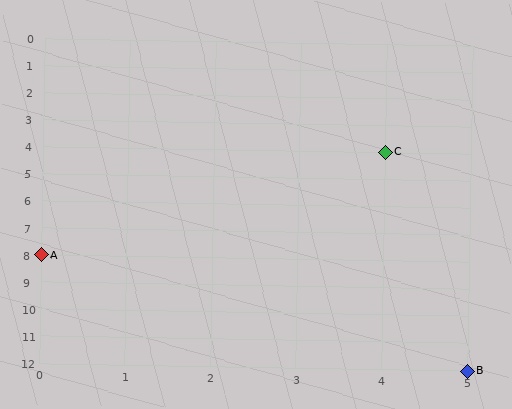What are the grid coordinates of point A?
Point A is at grid coordinates (0, 8).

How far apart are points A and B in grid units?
Points A and B are 5 columns and 4 rows apart (about 6.4 grid units diagonally).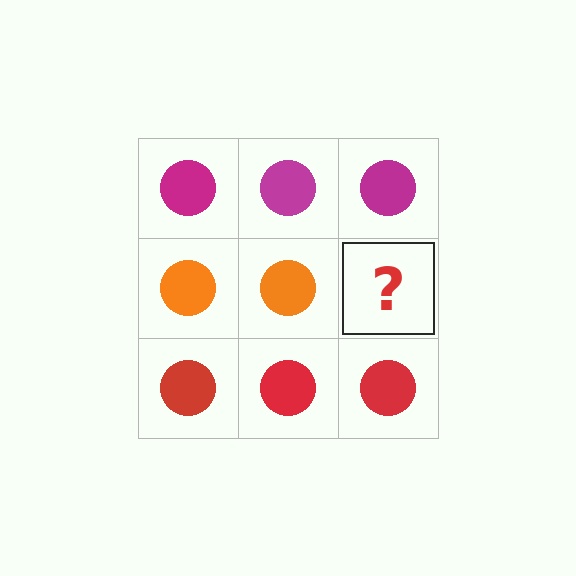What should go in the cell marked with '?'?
The missing cell should contain an orange circle.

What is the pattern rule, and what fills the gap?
The rule is that each row has a consistent color. The gap should be filled with an orange circle.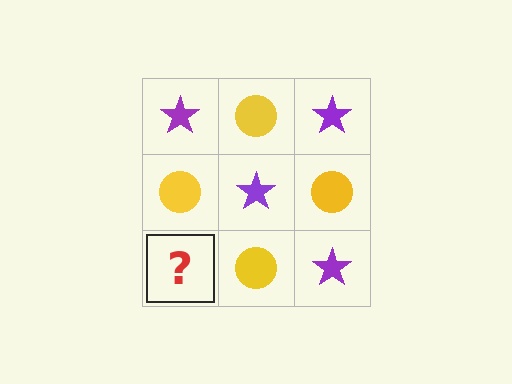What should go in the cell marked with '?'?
The missing cell should contain a purple star.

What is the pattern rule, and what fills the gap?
The rule is that it alternates purple star and yellow circle in a checkerboard pattern. The gap should be filled with a purple star.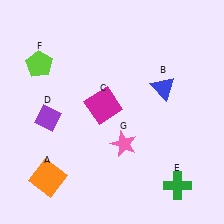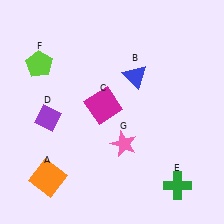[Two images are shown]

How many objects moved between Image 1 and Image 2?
1 object moved between the two images.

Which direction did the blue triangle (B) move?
The blue triangle (B) moved left.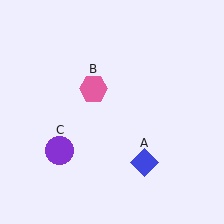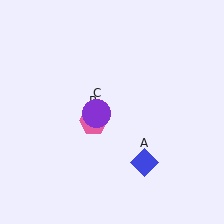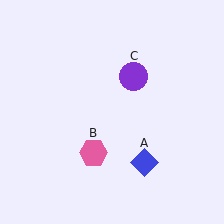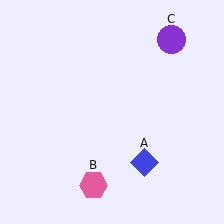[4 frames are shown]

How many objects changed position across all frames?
2 objects changed position: pink hexagon (object B), purple circle (object C).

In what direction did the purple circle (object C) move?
The purple circle (object C) moved up and to the right.